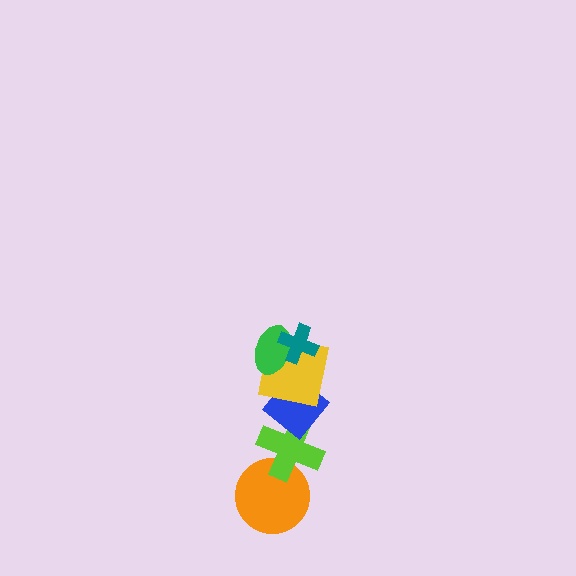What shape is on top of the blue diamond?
The yellow square is on top of the blue diamond.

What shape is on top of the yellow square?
The green ellipse is on top of the yellow square.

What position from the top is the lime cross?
The lime cross is 5th from the top.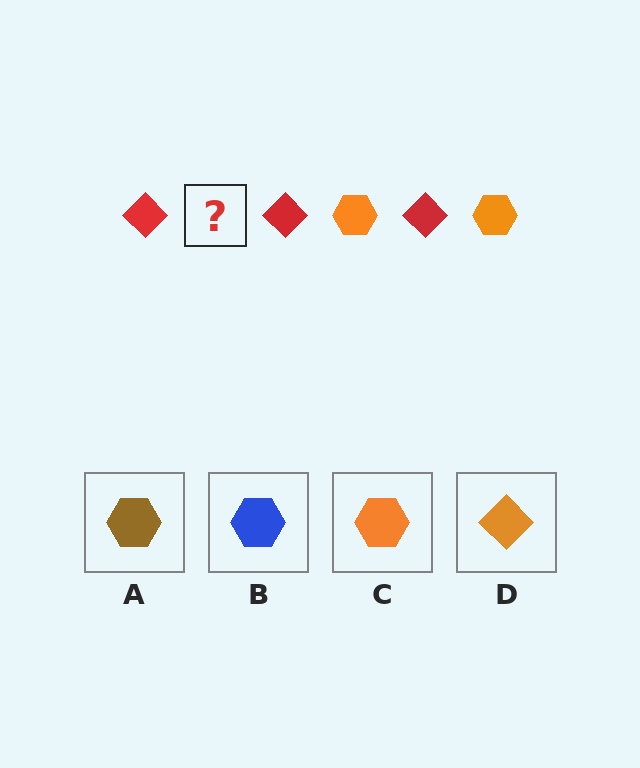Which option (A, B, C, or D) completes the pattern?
C.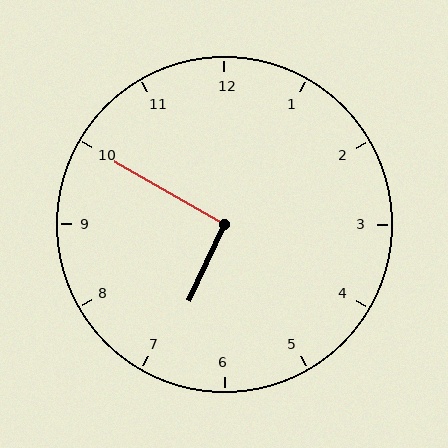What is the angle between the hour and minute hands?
Approximately 95 degrees.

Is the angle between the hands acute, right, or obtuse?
It is right.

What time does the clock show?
6:50.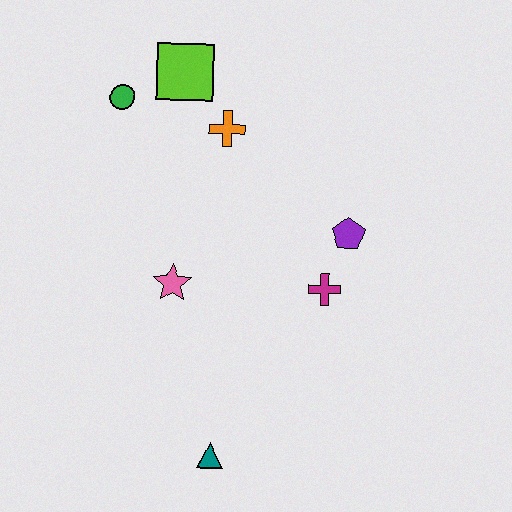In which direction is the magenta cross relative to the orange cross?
The magenta cross is below the orange cross.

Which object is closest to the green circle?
The lime square is closest to the green circle.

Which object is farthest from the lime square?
The teal triangle is farthest from the lime square.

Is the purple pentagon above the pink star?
Yes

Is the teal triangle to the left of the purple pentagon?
Yes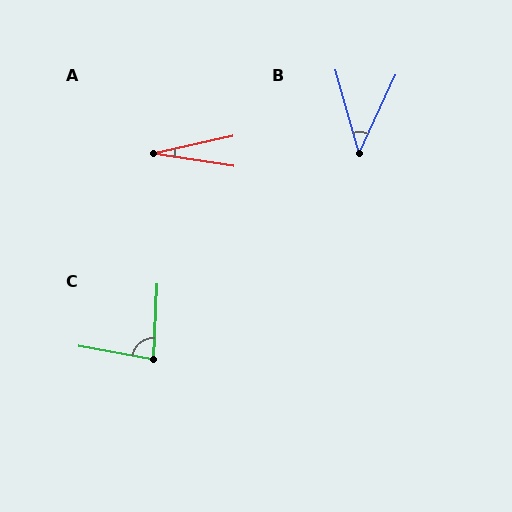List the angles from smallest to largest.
A (21°), B (40°), C (83°).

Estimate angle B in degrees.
Approximately 40 degrees.